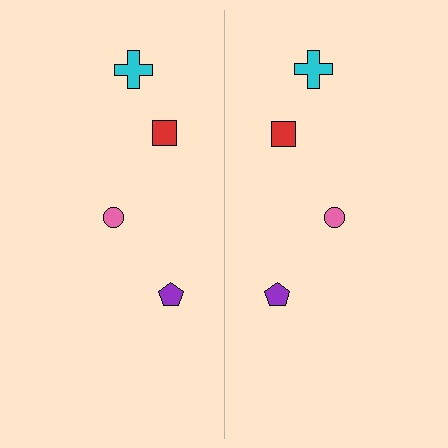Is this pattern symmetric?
Yes, this pattern has bilateral (reflection) symmetry.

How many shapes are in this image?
There are 8 shapes in this image.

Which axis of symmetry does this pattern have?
The pattern has a vertical axis of symmetry running through the center of the image.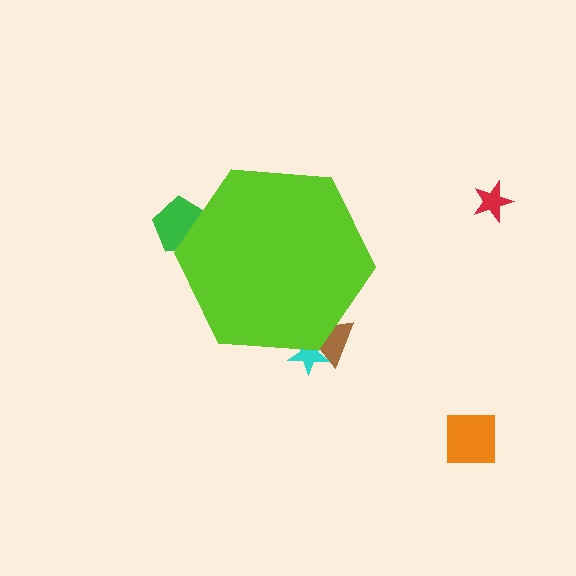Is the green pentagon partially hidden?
Yes, the green pentagon is partially hidden behind the lime hexagon.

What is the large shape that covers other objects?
A lime hexagon.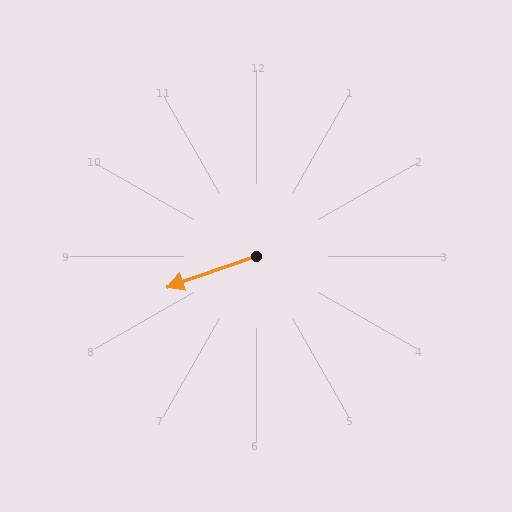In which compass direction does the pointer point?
West.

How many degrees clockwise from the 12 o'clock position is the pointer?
Approximately 251 degrees.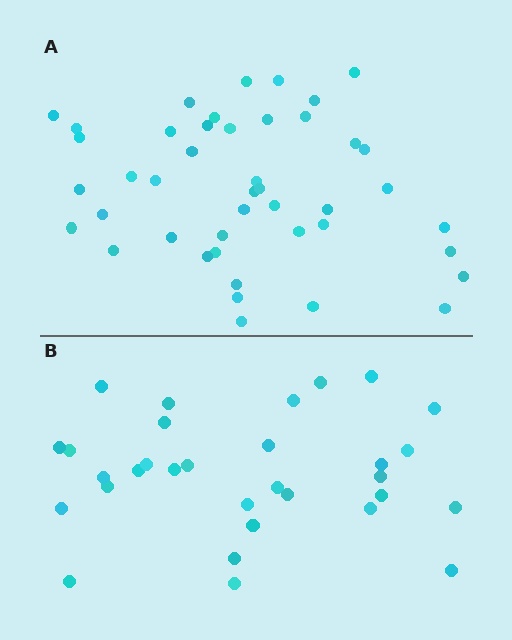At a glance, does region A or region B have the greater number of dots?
Region A (the top region) has more dots.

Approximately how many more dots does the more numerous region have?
Region A has approximately 15 more dots than region B.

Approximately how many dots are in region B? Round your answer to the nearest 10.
About 30 dots. (The exact count is 31, which rounds to 30.)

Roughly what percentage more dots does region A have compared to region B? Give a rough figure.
About 40% more.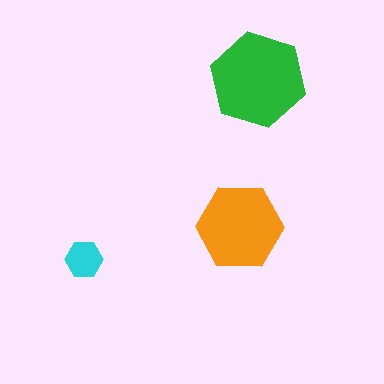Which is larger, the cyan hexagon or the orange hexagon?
The orange one.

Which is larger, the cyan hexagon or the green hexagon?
The green one.